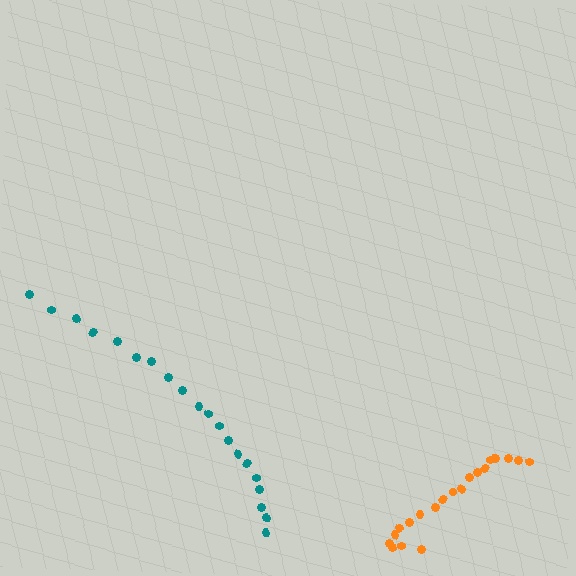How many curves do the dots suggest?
There are 2 distinct paths.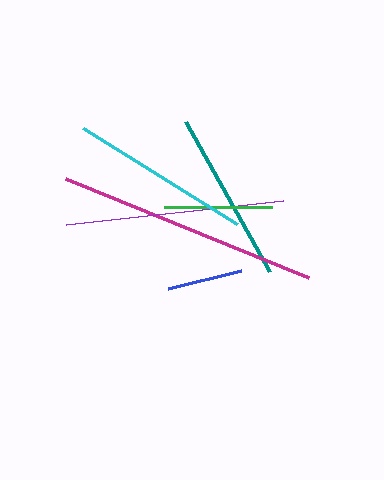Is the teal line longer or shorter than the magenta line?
The magenta line is longer than the teal line.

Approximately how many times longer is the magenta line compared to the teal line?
The magenta line is approximately 1.5 times the length of the teal line.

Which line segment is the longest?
The magenta line is the longest at approximately 262 pixels.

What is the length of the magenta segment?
The magenta segment is approximately 262 pixels long.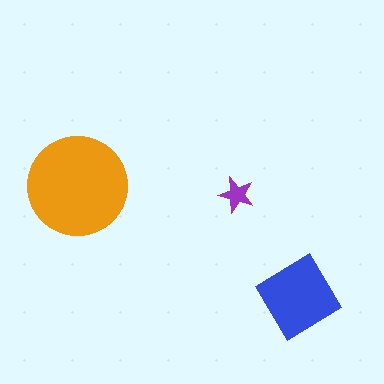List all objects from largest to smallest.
The orange circle, the blue diamond, the purple star.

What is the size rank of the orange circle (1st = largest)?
1st.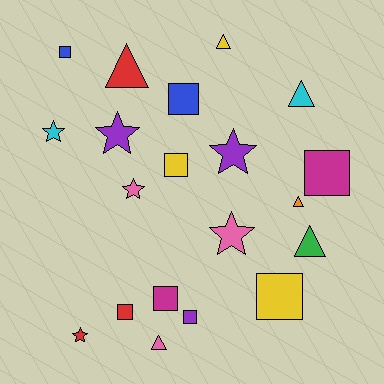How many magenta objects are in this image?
There are 2 magenta objects.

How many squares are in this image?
There are 8 squares.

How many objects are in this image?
There are 20 objects.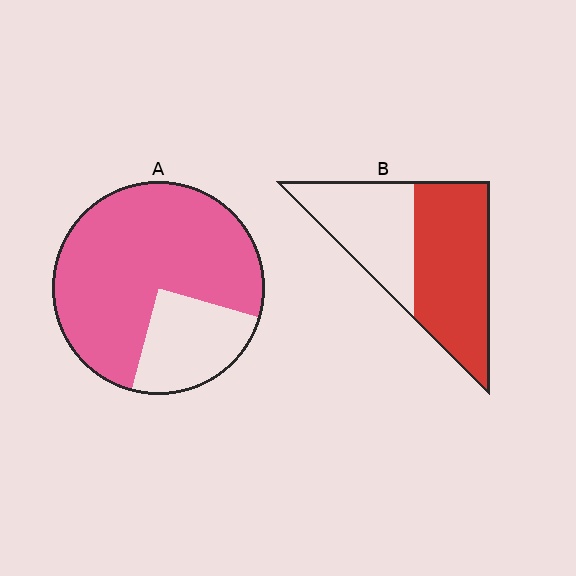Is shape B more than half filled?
Yes.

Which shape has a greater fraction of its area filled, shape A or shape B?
Shape A.